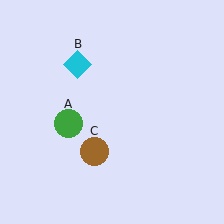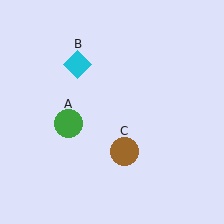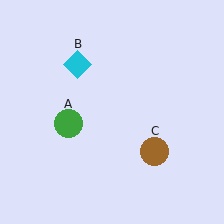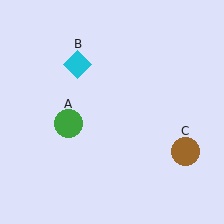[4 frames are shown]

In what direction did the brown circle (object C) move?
The brown circle (object C) moved right.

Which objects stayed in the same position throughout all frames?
Green circle (object A) and cyan diamond (object B) remained stationary.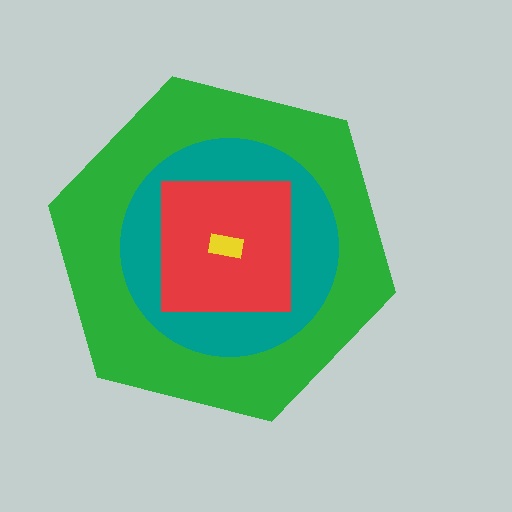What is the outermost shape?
The green hexagon.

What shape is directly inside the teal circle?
The red square.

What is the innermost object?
The yellow rectangle.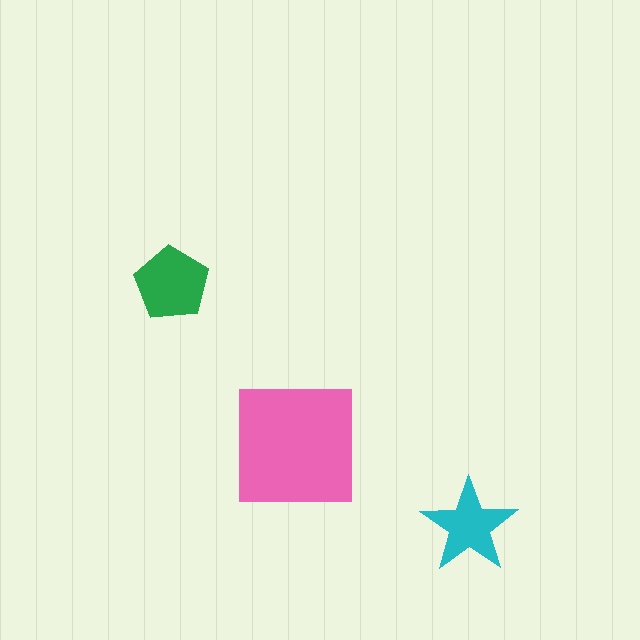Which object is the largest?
The pink square.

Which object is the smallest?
The cyan star.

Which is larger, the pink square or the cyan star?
The pink square.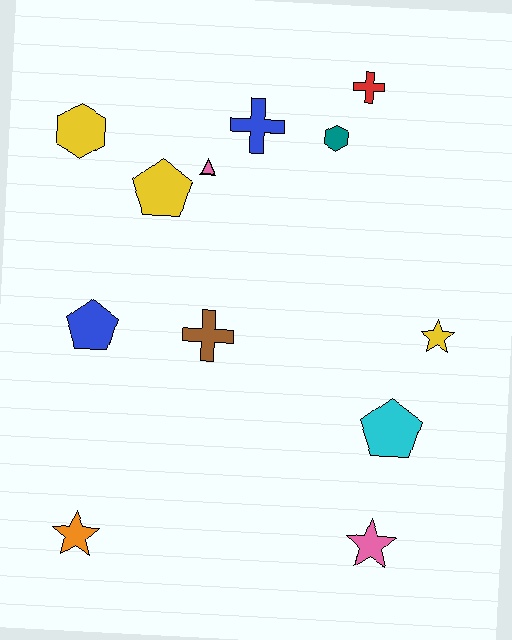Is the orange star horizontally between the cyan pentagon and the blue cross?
No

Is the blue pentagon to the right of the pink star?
No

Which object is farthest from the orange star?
The red cross is farthest from the orange star.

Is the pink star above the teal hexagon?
No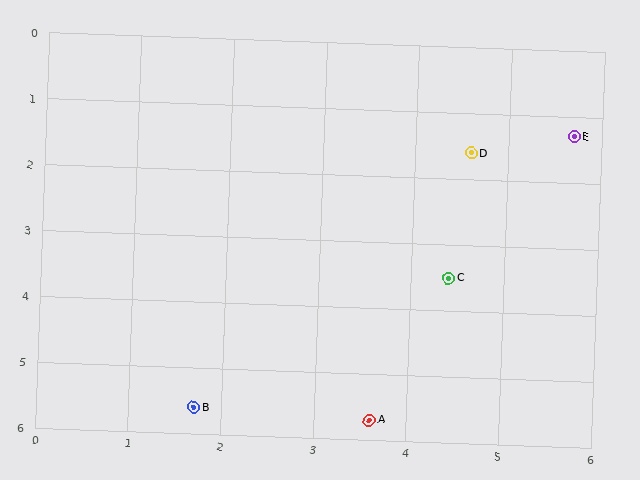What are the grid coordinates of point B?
Point B is at approximately (1.7, 5.6).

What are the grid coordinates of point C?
Point C is at approximately (4.4, 3.5).